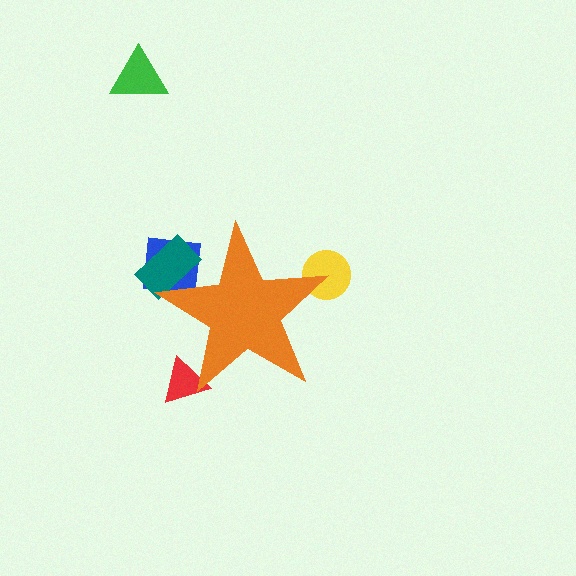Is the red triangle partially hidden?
Yes, the red triangle is partially hidden behind the orange star.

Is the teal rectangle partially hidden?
Yes, the teal rectangle is partially hidden behind the orange star.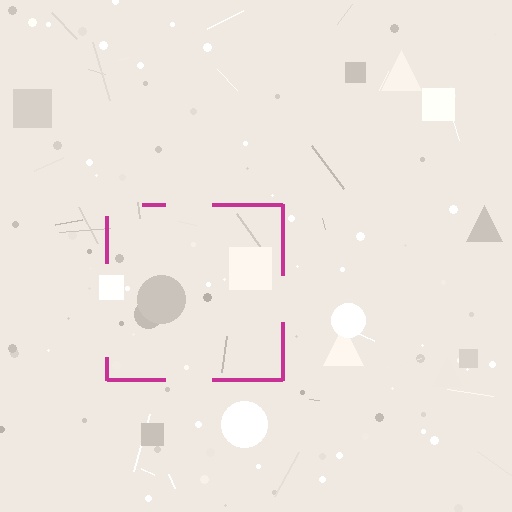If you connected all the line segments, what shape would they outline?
They would outline a square.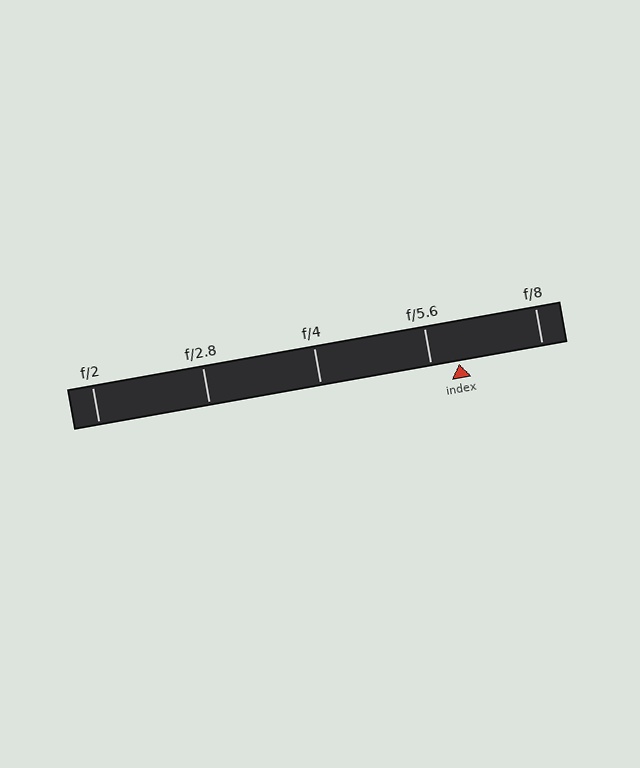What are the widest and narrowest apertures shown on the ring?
The widest aperture shown is f/2 and the narrowest is f/8.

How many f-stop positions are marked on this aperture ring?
There are 5 f-stop positions marked.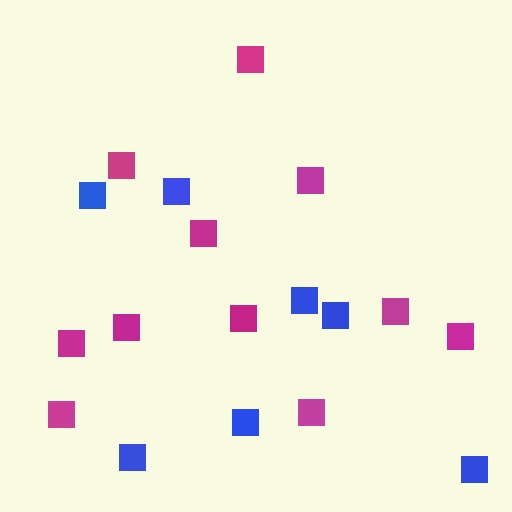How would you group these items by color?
There are 2 groups: one group of blue squares (7) and one group of magenta squares (11).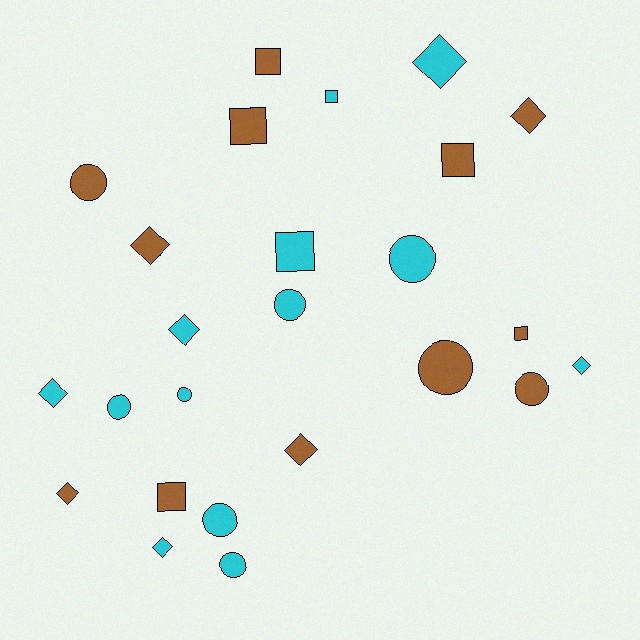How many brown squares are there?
There are 5 brown squares.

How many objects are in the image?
There are 25 objects.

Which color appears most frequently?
Cyan, with 13 objects.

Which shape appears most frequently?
Circle, with 9 objects.